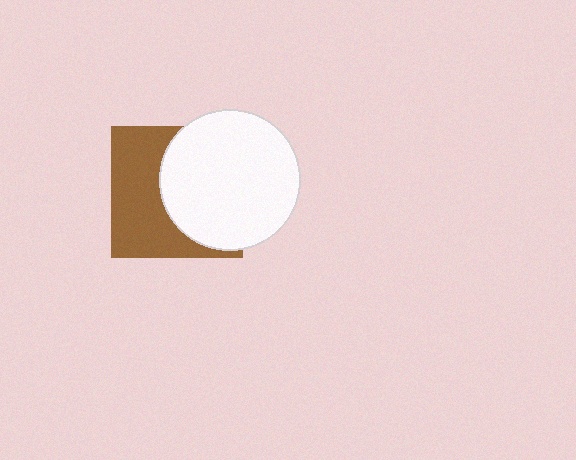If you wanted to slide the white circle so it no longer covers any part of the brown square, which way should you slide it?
Slide it right — that is the most direct way to separate the two shapes.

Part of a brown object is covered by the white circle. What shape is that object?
It is a square.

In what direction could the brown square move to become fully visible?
The brown square could move left. That would shift it out from behind the white circle entirely.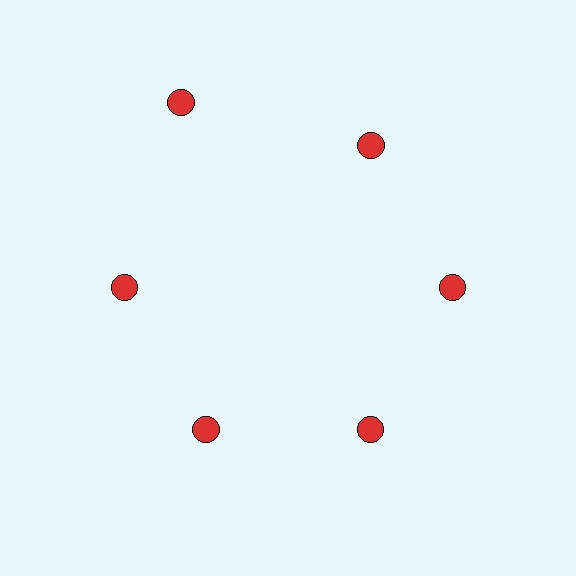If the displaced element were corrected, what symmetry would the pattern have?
It would have 6-fold rotational symmetry — the pattern would map onto itself every 60 degrees.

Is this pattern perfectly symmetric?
No. The 6 red circles are arranged in a ring, but one element near the 11 o'clock position is pushed outward from the center, breaking the 6-fold rotational symmetry.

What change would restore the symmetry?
The symmetry would be restored by moving it inward, back onto the ring so that all 6 circles sit at equal angles and equal distance from the center.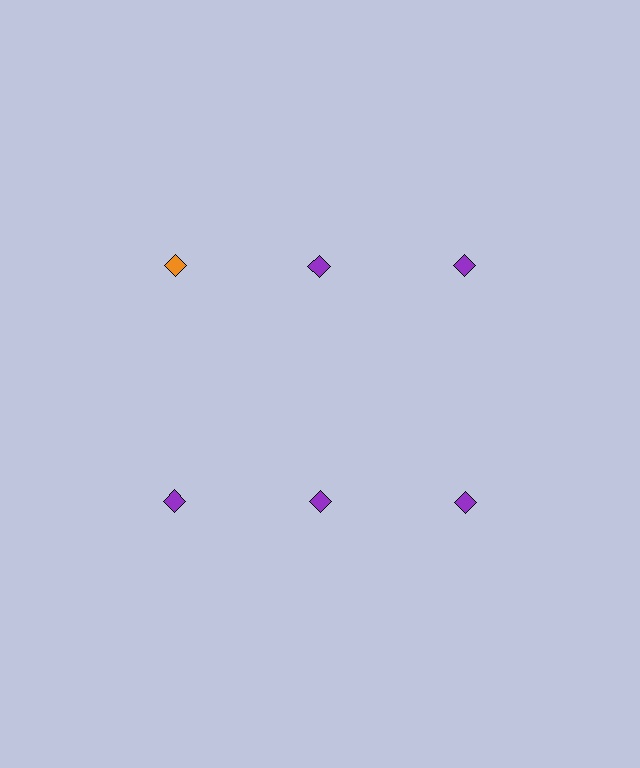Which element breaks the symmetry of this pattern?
The orange diamond in the top row, leftmost column breaks the symmetry. All other shapes are purple diamonds.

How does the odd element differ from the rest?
It has a different color: orange instead of purple.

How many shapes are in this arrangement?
There are 6 shapes arranged in a grid pattern.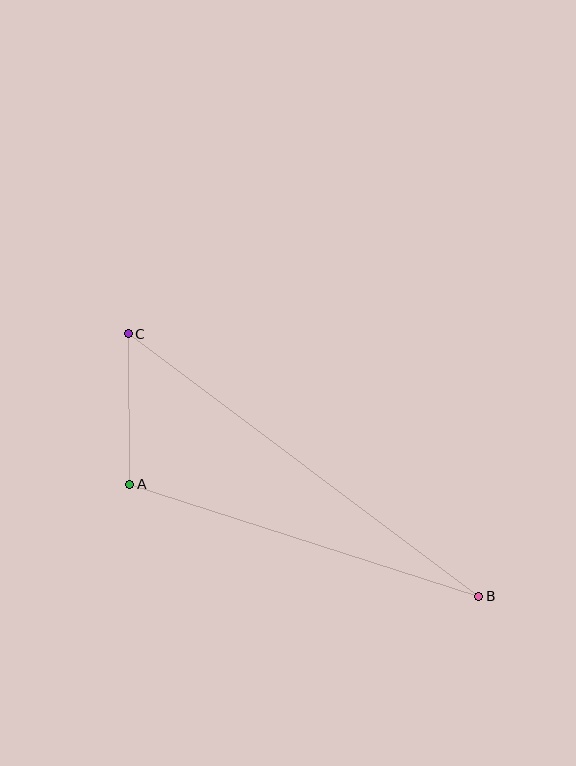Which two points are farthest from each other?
Points B and C are farthest from each other.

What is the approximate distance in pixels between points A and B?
The distance between A and B is approximately 367 pixels.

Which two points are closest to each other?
Points A and C are closest to each other.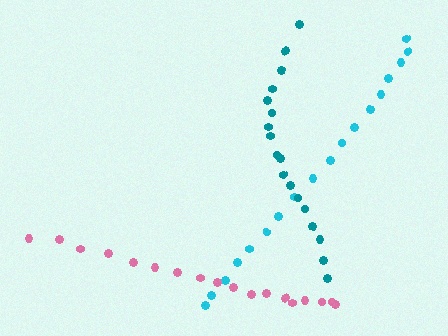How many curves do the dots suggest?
There are 3 distinct paths.